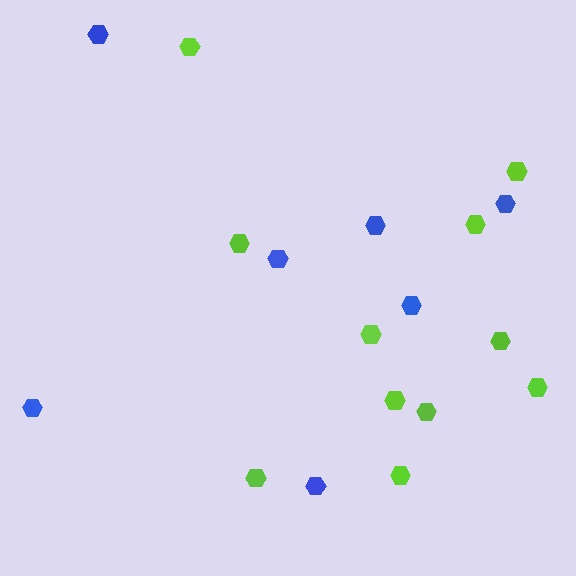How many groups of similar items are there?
There are 2 groups: one group of lime hexagons (11) and one group of blue hexagons (7).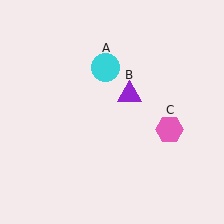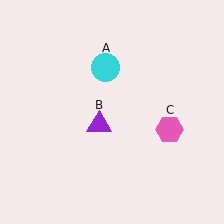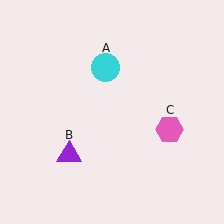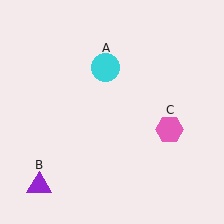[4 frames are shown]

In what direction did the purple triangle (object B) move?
The purple triangle (object B) moved down and to the left.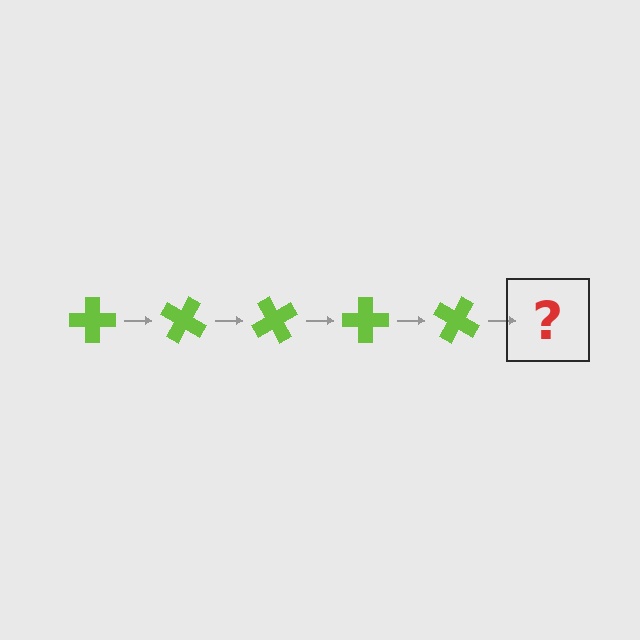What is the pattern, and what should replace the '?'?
The pattern is that the cross rotates 30 degrees each step. The '?' should be a lime cross rotated 150 degrees.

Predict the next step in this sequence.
The next step is a lime cross rotated 150 degrees.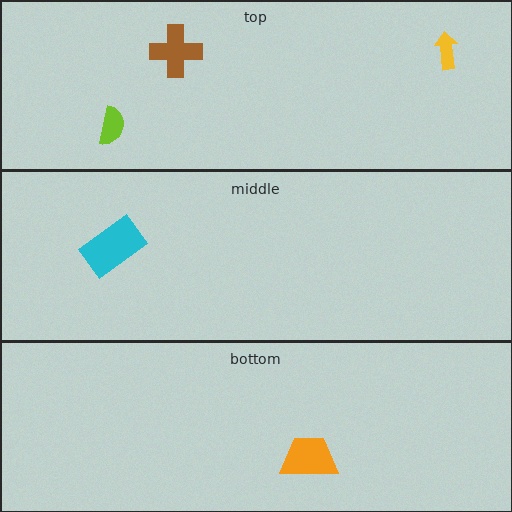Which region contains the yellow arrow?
The top region.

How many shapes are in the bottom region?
1.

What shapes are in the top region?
The lime semicircle, the yellow arrow, the brown cross.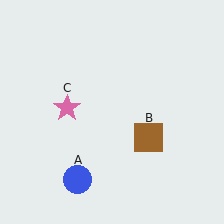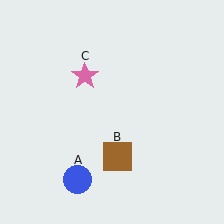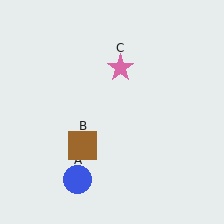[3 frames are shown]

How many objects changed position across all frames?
2 objects changed position: brown square (object B), pink star (object C).